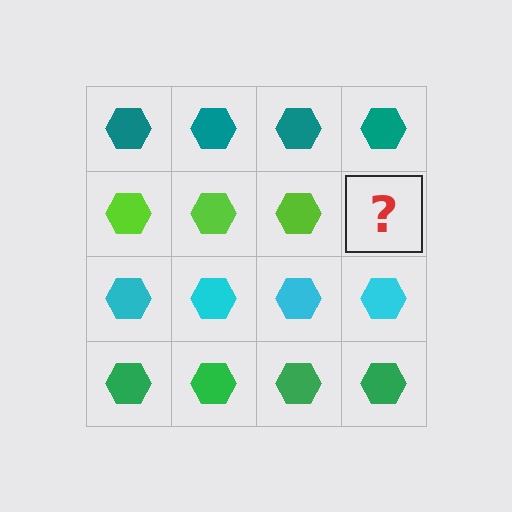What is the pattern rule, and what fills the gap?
The rule is that each row has a consistent color. The gap should be filled with a lime hexagon.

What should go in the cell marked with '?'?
The missing cell should contain a lime hexagon.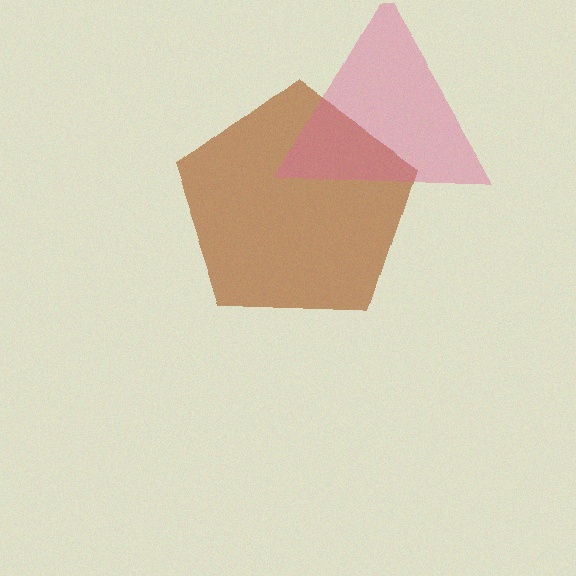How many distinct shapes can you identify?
There are 2 distinct shapes: a brown pentagon, a pink triangle.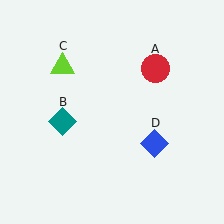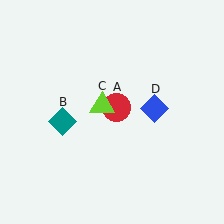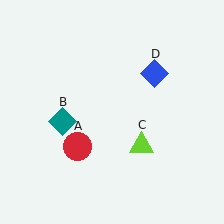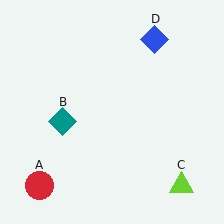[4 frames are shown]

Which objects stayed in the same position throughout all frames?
Teal diamond (object B) remained stationary.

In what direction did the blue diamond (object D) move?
The blue diamond (object D) moved up.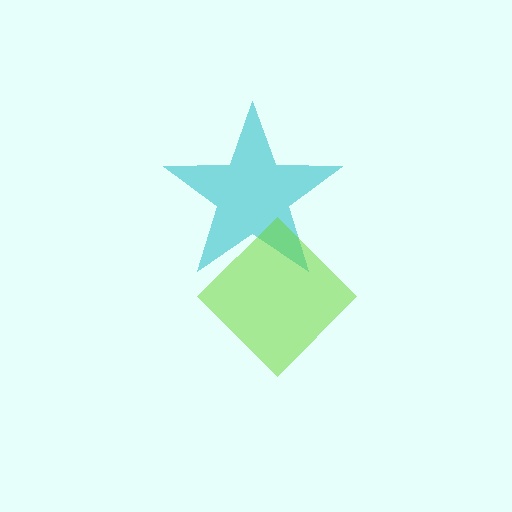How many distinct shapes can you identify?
There are 2 distinct shapes: a cyan star, a lime diamond.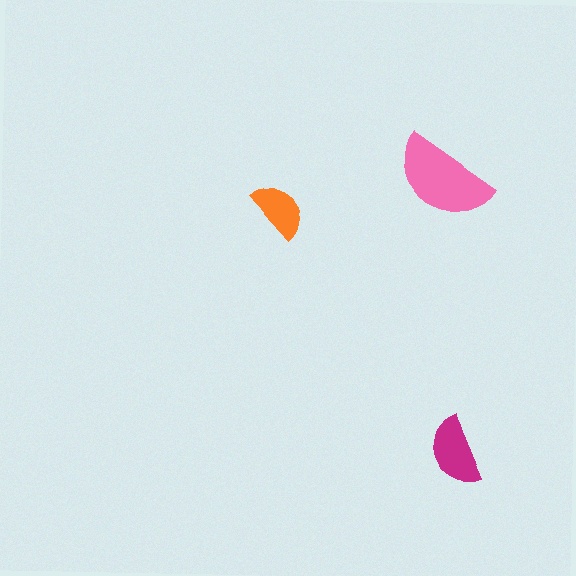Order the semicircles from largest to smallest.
the pink one, the magenta one, the orange one.